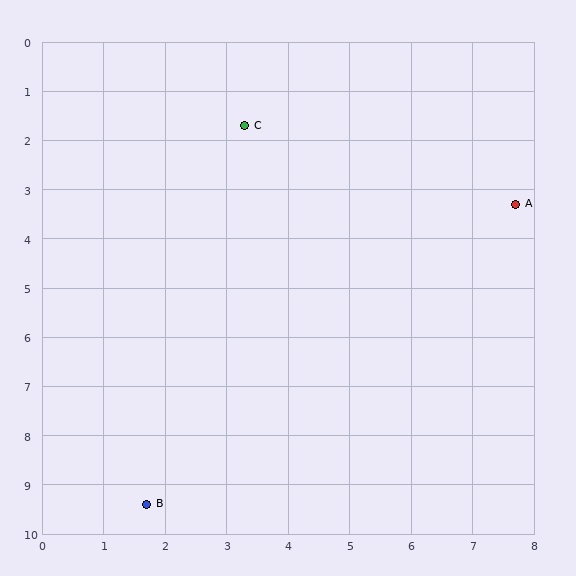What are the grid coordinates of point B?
Point B is at approximately (1.7, 9.4).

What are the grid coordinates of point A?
Point A is at approximately (7.7, 3.3).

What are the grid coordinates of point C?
Point C is at approximately (3.3, 1.7).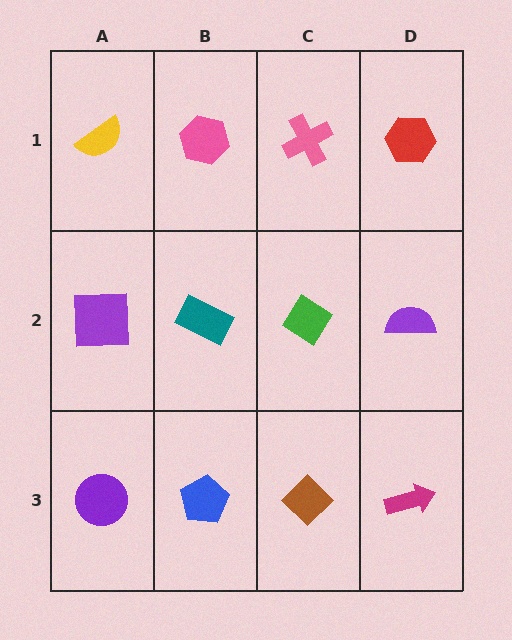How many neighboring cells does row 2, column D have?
3.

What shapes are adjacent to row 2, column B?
A pink hexagon (row 1, column B), a blue pentagon (row 3, column B), a purple square (row 2, column A), a green diamond (row 2, column C).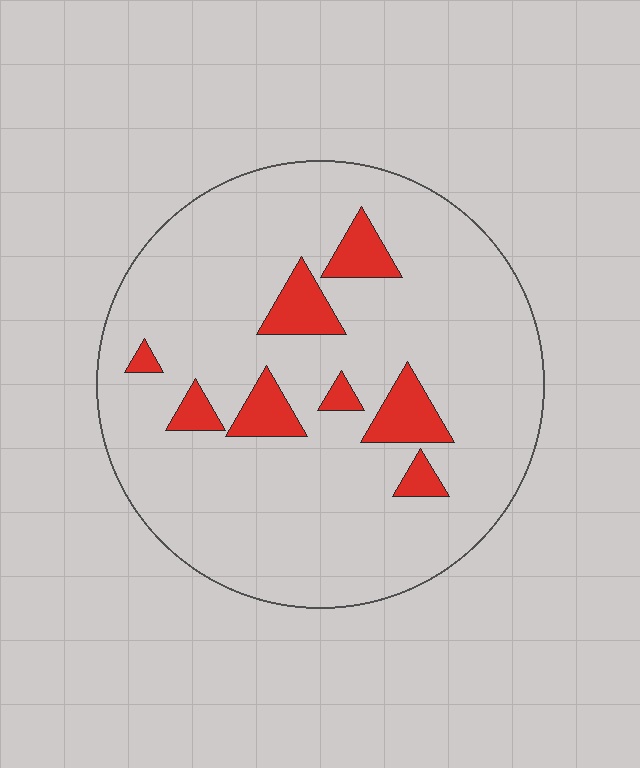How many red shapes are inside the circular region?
8.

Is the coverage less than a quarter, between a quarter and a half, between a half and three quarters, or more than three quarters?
Less than a quarter.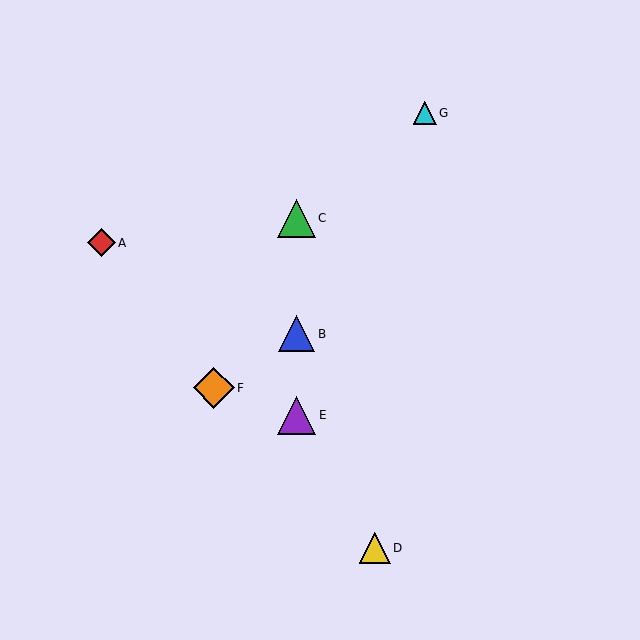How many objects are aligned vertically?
3 objects (B, C, E) are aligned vertically.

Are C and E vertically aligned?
Yes, both are at x≈297.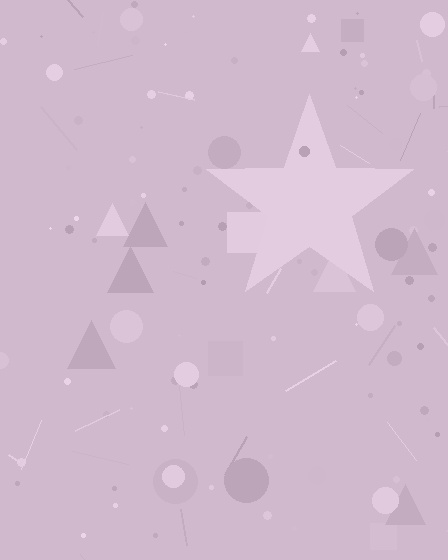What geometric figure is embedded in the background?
A star is embedded in the background.